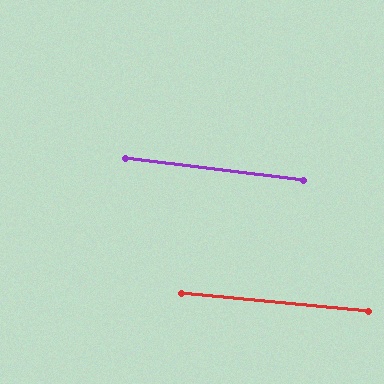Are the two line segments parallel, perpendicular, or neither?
Parallel — their directions differ by only 1.4°.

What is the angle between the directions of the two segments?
Approximately 1 degree.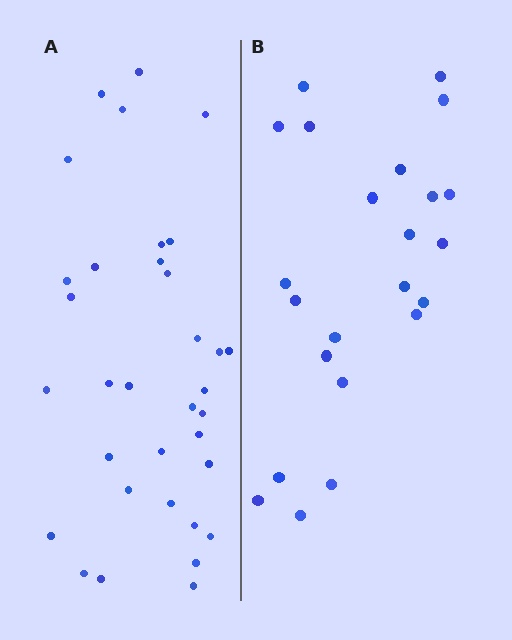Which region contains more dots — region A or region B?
Region A (the left region) has more dots.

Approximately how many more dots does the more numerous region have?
Region A has roughly 12 or so more dots than region B.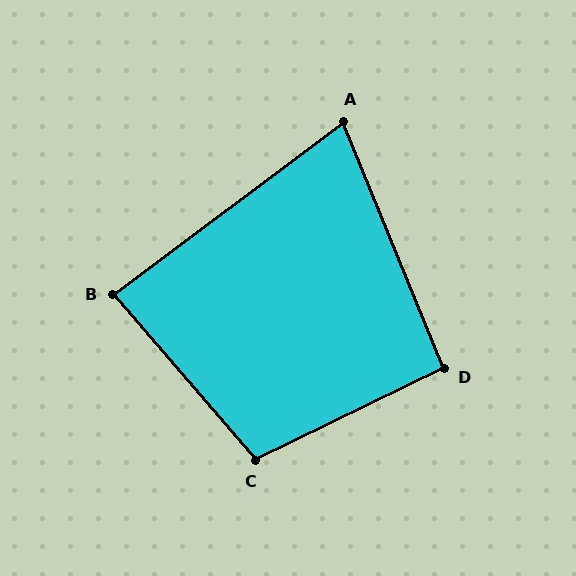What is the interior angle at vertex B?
Approximately 86 degrees (approximately right).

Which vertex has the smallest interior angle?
A, at approximately 75 degrees.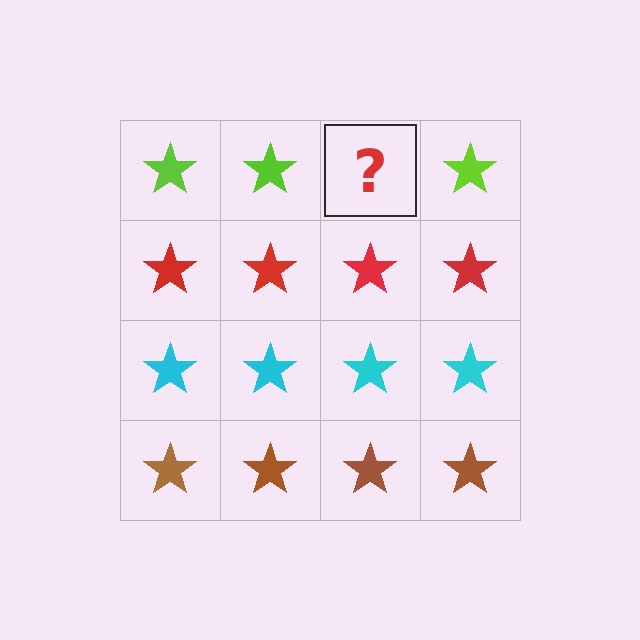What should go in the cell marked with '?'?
The missing cell should contain a lime star.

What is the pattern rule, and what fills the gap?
The rule is that each row has a consistent color. The gap should be filled with a lime star.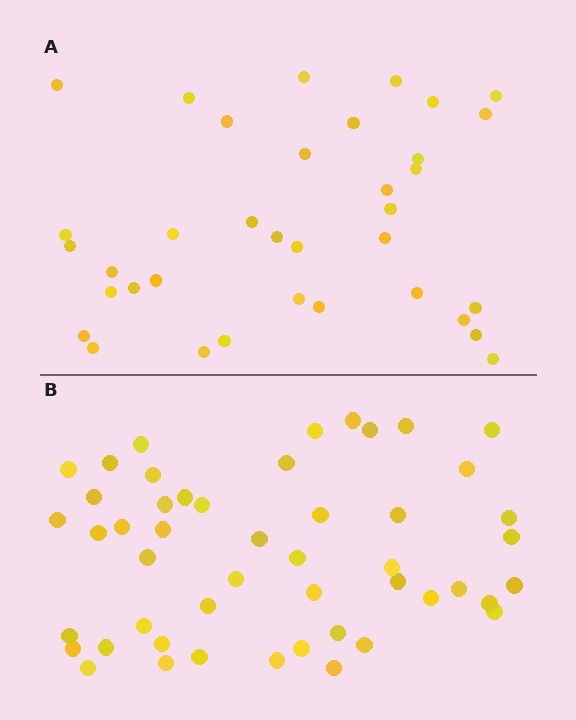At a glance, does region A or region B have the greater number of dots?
Region B (the bottom region) has more dots.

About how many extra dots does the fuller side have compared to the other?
Region B has approximately 15 more dots than region A.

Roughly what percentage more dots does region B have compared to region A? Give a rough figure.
About 35% more.